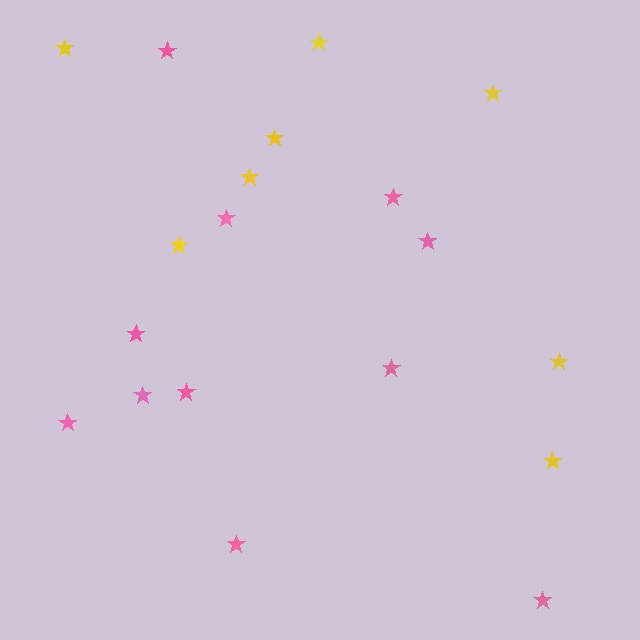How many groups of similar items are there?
There are 2 groups: one group of pink stars (11) and one group of yellow stars (8).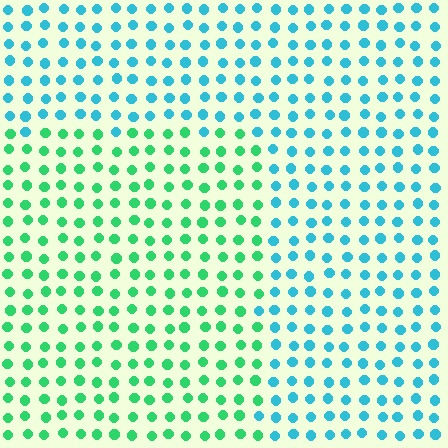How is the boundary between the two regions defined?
The boundary is defined purely by a slight shift in hue (about 46 degrees). Spacing, size, and orientation are identical on both sides.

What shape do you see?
I see a rectangle.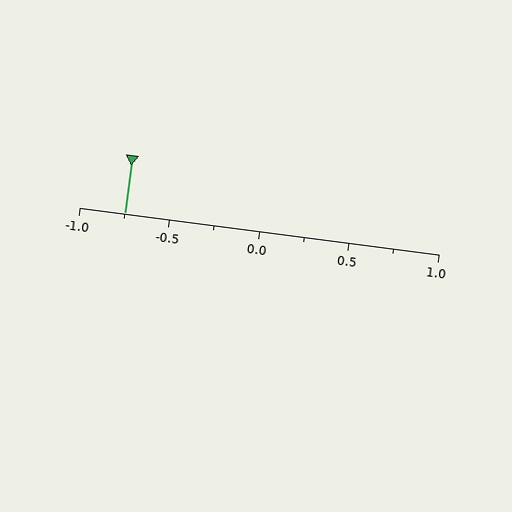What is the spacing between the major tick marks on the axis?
The major ticks are spaced 0.5 apart.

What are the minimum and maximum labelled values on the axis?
The axis runs from -1.0 to 1.0.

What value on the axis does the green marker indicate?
The marker indicates approximately -0.75.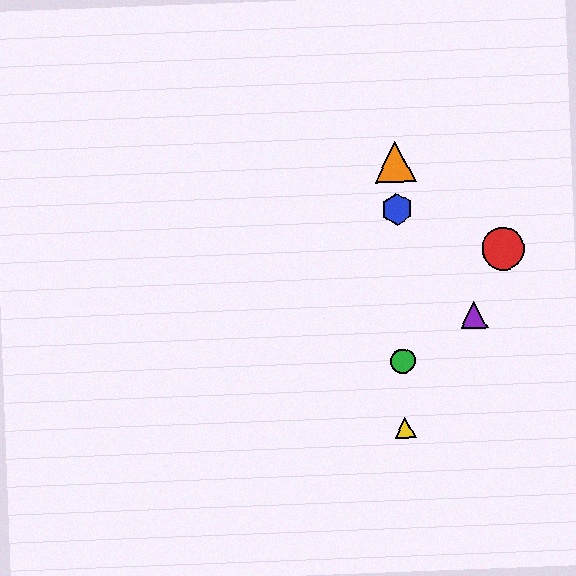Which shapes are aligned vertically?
The blue hexagon, the green circle, the yellow triangle, the orange triangle are aligned vertically.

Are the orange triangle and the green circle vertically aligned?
Yes, both are at x≈395.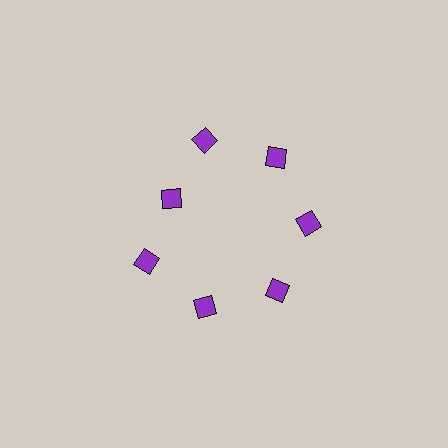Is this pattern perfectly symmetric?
No. The 7 purple diamonds are arranged in a ring, but one element near the 10 o'clock position is pulled inward toward the center, breaking the 7-fold rotational symmetry.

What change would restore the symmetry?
The symmetry would be restored by moving it outward, back onto the ring so that all 7 diamonds sit at equal angles and equal distance from the center.